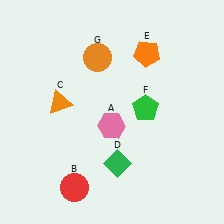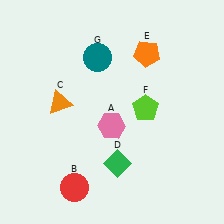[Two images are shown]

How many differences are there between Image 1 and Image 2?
There are 2 differences between the two images.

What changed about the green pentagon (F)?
In Image 1, F is green. In Image 2, it changed to lime.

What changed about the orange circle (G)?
In Image 1, G is orange. In Image 2, it changed to teal.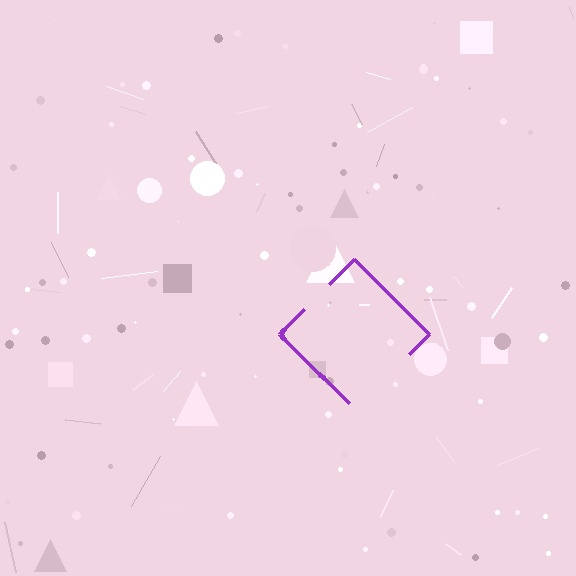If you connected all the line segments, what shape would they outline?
They would outline a diamond.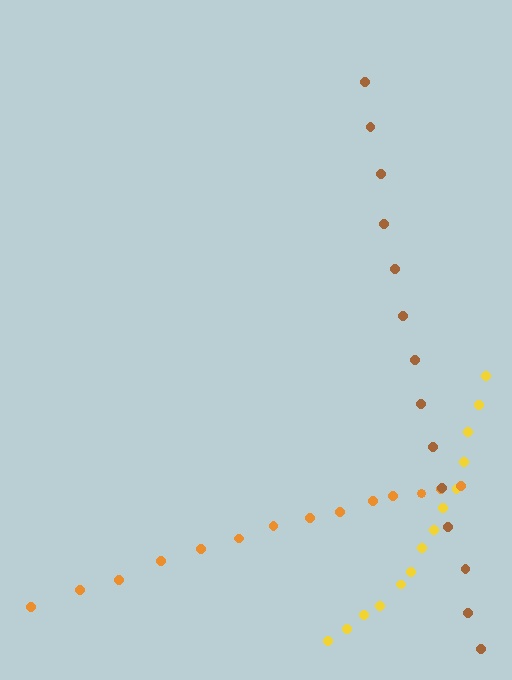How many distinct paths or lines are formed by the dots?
There are 3 distinct paths.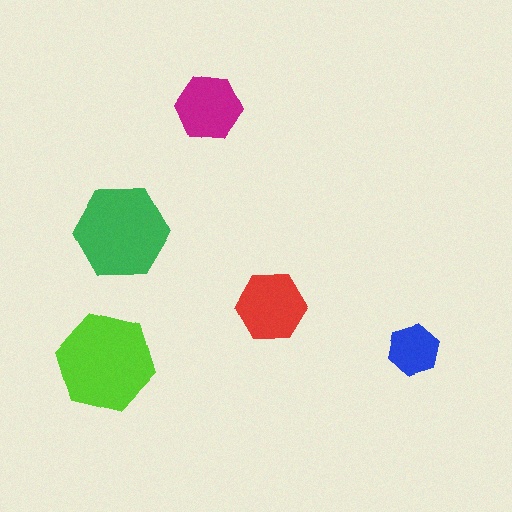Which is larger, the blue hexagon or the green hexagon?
The green one.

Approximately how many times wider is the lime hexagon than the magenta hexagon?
About 1.5 times wider.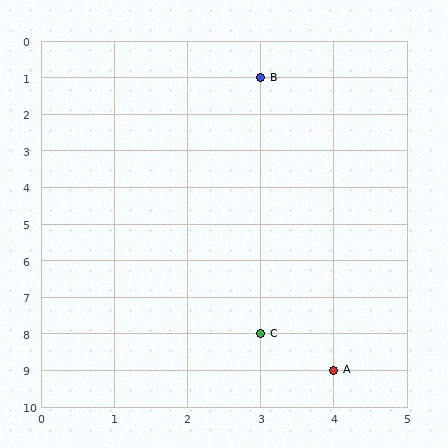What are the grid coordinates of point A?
Point A is at grid coordinates (4, 9).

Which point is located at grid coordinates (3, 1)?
Point B is at (3, 1).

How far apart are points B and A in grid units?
Points B and A are 1 column and 8 rows apart (about 8.1 grid units diagonally).